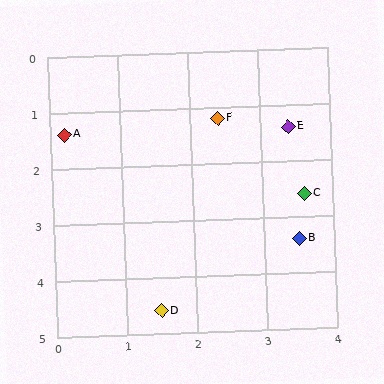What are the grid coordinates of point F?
Point F is at approximately (2.4, 1.2).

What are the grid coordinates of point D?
Point D is at approximately (1.5, 4.6).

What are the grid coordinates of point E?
Point E is at approximately (3.4, 1.4).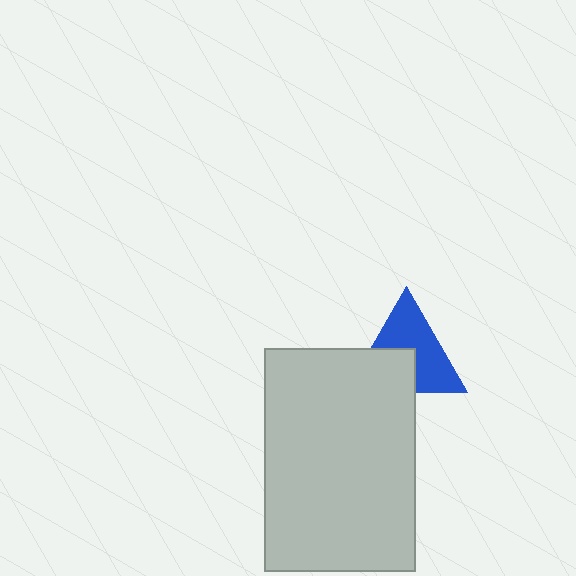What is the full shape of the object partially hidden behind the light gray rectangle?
The partially hidden object is a blue triangle.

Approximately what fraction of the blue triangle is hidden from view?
Roughly 40% of the blue triangle is hidden behind the light gray rectangle.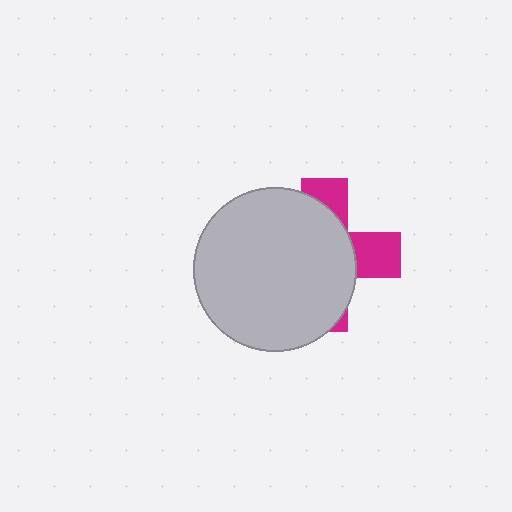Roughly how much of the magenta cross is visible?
A small part of it is visible (roughly 30%).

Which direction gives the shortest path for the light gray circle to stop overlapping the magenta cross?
Moving left gives the shortest separation.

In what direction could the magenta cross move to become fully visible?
The magenta cross could move right. That would shift it out from behind the light gray circle entirely.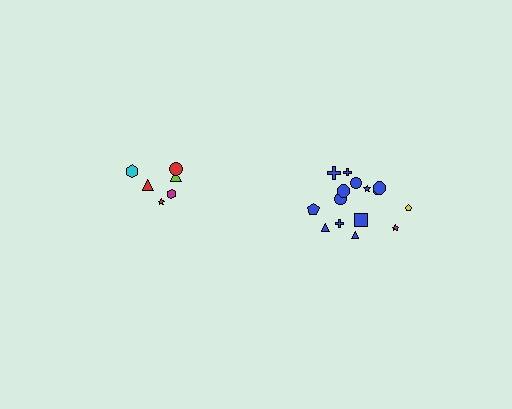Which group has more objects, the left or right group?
The right group.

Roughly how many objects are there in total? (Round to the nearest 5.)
Roughly 20 objects in total.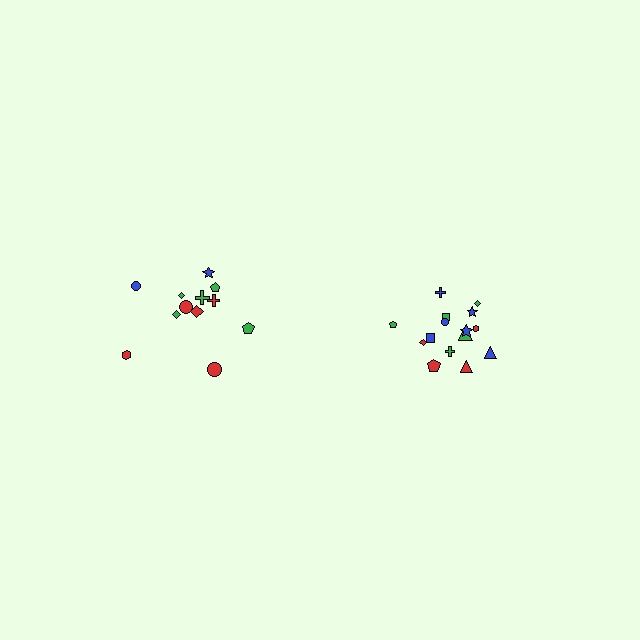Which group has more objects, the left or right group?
The right group.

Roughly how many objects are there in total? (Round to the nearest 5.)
Roughly 25 objects in total.